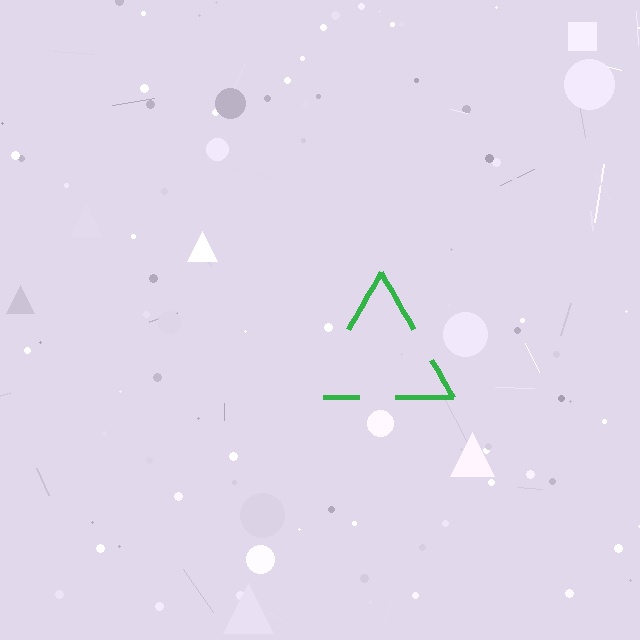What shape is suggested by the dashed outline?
The dashed outline suggests a triangle.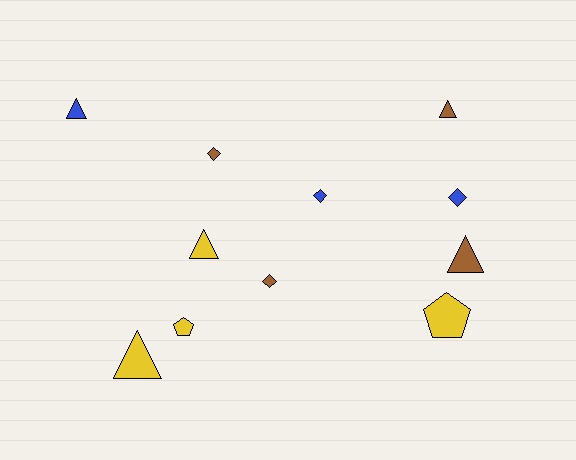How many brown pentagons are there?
There are no brown pentagons.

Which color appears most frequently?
Yellow, with 4 objects.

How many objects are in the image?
There are 11 objects.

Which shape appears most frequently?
Triangle, with 5 objects.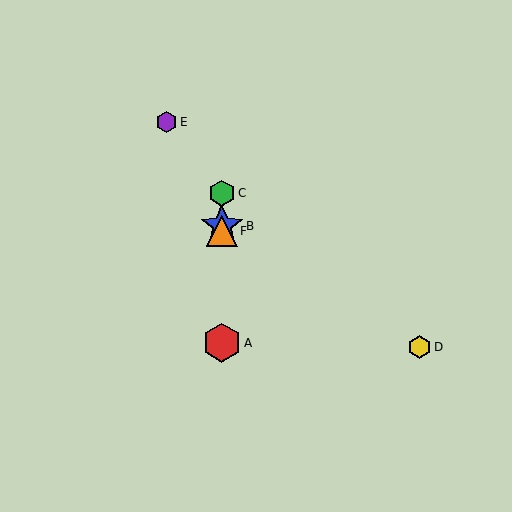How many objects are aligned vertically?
4 objects (A, B, C, F) are aligned vertically.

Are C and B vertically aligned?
Yes, both are at x≈222.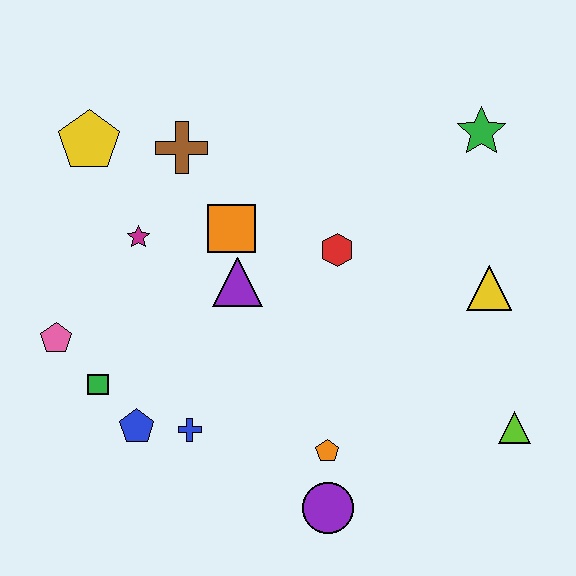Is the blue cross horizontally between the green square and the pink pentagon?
No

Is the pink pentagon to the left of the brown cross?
Yes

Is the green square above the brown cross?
No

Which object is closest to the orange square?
The purple triangle is closest to the orange square.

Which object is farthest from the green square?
The green star is farthest from the green square.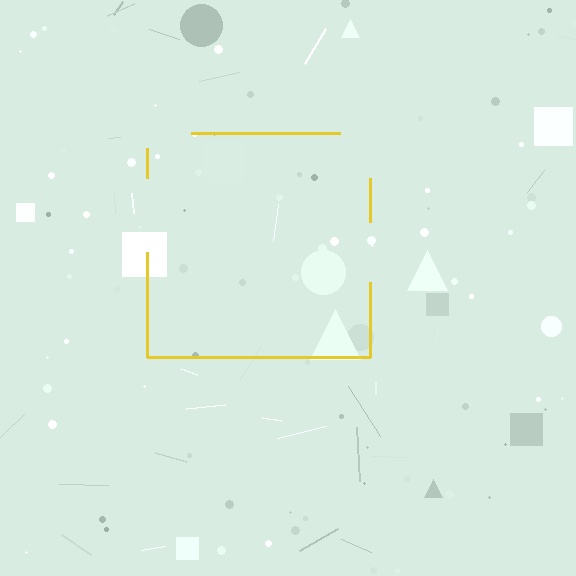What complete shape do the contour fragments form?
The contour fragments form a square.